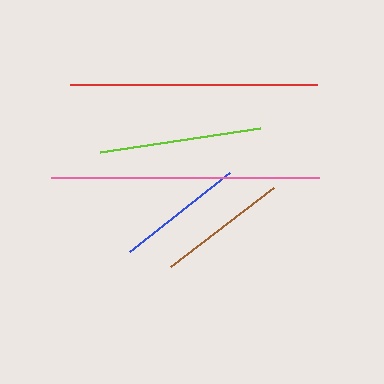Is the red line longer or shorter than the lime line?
The red line is longer than the lime line.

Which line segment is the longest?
The pink line is the longest at approximately 268 pixels.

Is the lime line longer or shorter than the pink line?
The pink line is longer than the lime line.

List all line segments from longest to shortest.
From longest to shortest: pink, red, lime, brown, blue.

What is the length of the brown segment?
The brown segment is approximately 129 pixels long.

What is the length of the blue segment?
The blue segment is approximately 128 pixels long.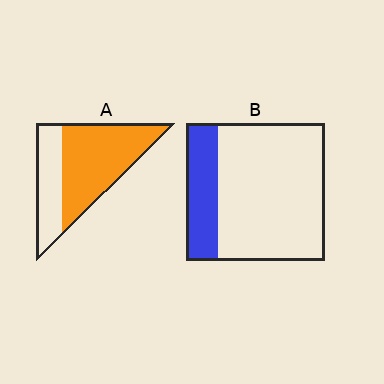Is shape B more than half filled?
No.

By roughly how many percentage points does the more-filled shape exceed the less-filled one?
By roughly 45 percentage points (A over B).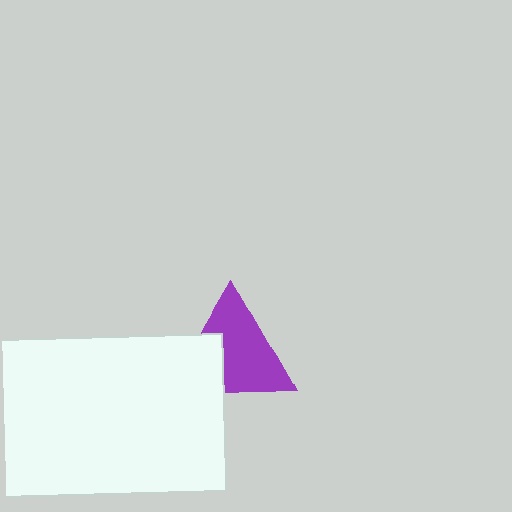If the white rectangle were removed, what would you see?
You would see the complete purple triangle.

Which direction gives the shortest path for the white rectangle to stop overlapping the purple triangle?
Moving toward the lower-left gives the shortest separation.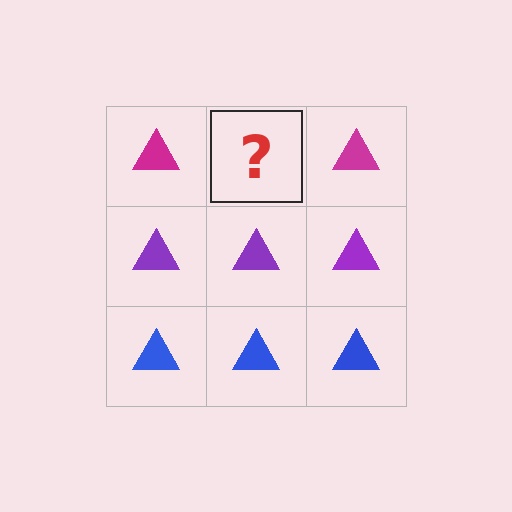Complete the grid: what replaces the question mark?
The question mark should be replaced with a magenta triangle.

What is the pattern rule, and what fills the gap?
The rule is that each row has a consistent color. The gap should be filled with a magenta triangle.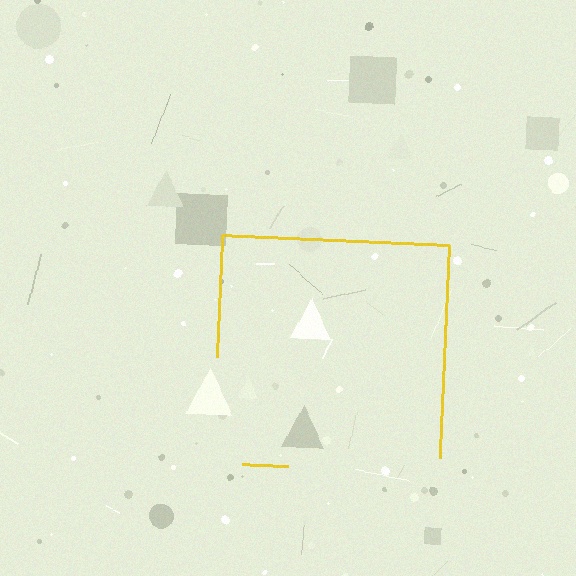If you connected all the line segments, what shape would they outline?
They would outline a square.